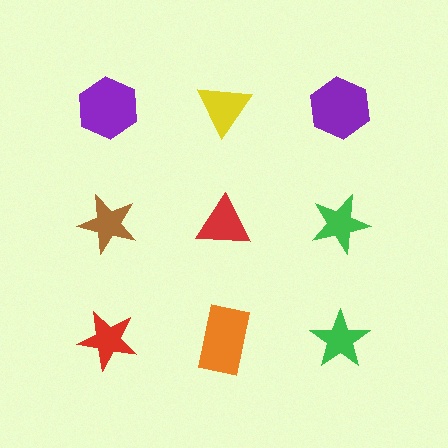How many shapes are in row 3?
3 shapes.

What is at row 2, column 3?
A green star.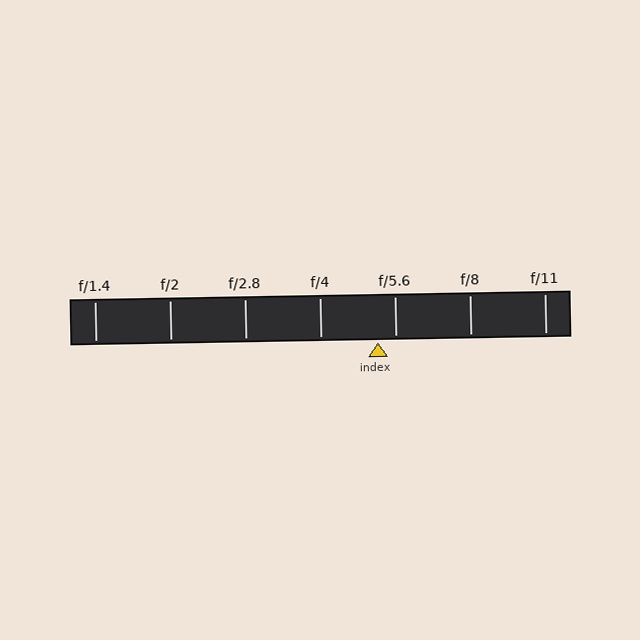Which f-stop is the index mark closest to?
The index mark is closest to f/5.6.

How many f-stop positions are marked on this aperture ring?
There are 7 f-stop positions marked.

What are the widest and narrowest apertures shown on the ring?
The widest aperture shown is f/1.4 and the narrowest is f/11.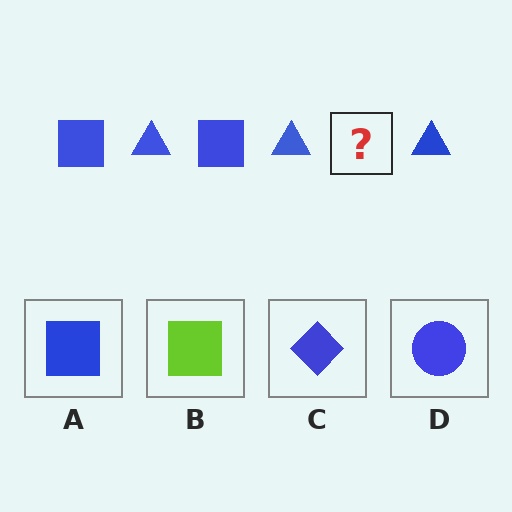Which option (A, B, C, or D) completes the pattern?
A.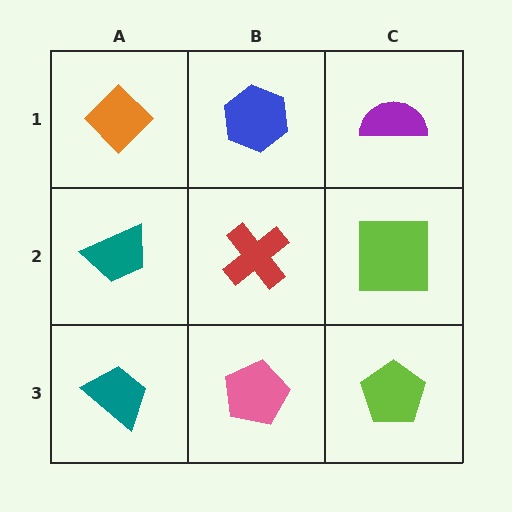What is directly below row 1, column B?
A red cross.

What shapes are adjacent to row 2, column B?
A blue hexagon (row 1, column B), a pink pentagon (row 3, column B), a teal trapezoid (row 2, column A), a lime square (row 2, column C).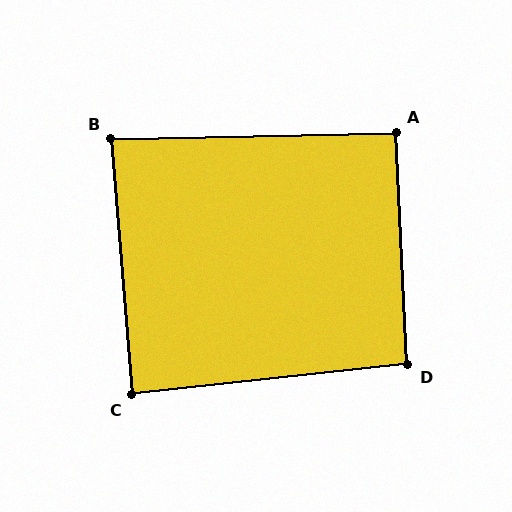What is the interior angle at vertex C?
Approximately 88 degrees (approximately right).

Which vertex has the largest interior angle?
D, at approximately 93 degrees.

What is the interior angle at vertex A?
Approximately 92 degrees (approximately right).